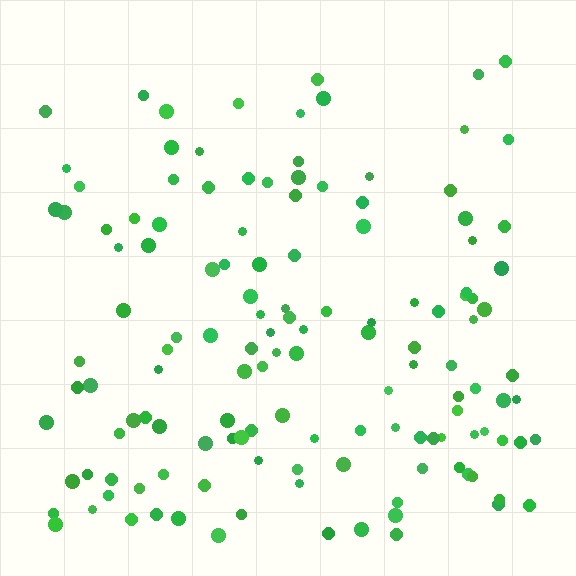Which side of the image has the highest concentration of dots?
The bottom.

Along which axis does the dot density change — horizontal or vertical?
Vertical.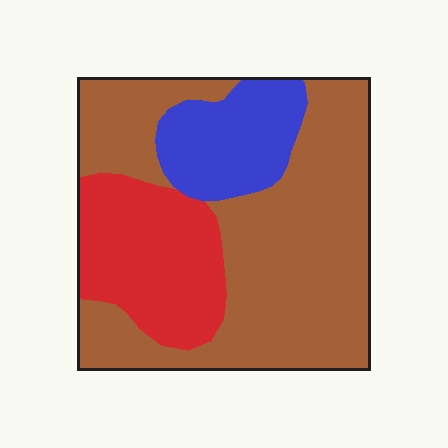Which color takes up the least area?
Blue, at roughly 15%.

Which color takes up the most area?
Brown, at roughly 60%.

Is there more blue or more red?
Red.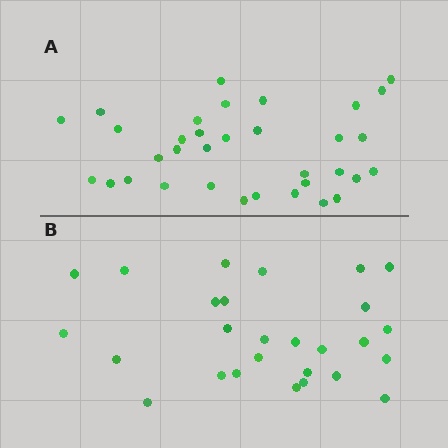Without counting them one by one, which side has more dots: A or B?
Region A (the top region) has more dots.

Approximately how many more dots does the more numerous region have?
Region A has roughly 8 or so more dots than region B.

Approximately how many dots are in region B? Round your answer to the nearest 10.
About 30 dots. (The exact count is 27, which rounds to 30.)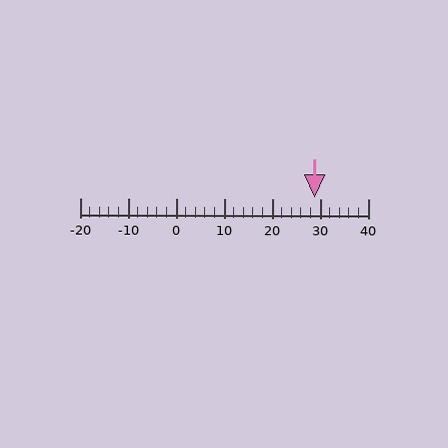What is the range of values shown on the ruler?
The ruler shows values from -20 to 40.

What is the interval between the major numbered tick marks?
The major tick marks are spaced 10 units apart.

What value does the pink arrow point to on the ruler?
The pink arrow points to approximately 29.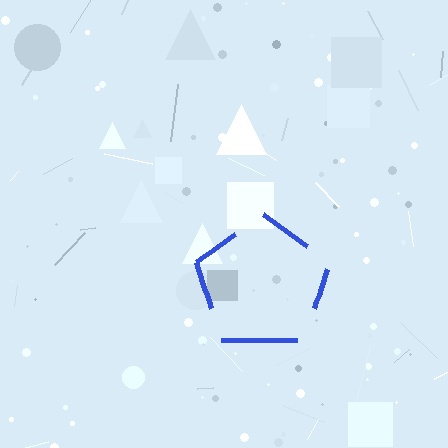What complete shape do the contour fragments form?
The contour fragments form a pentagon.